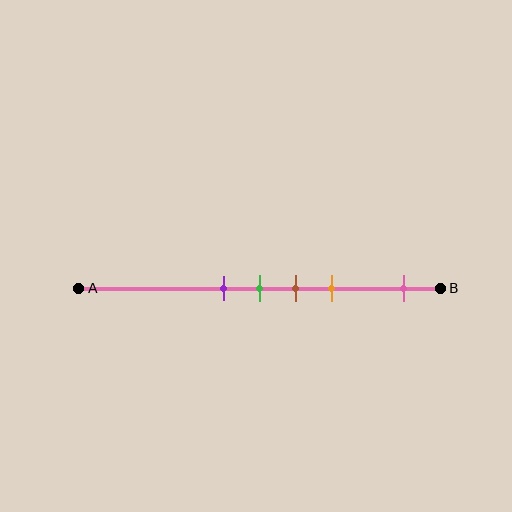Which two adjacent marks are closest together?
The purple and green marks are the closest adjacent pair.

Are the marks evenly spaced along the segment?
No, the marks are not evenly spaced.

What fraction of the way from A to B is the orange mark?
The orange mark is approximately 70% (0.7) of the way from A to B.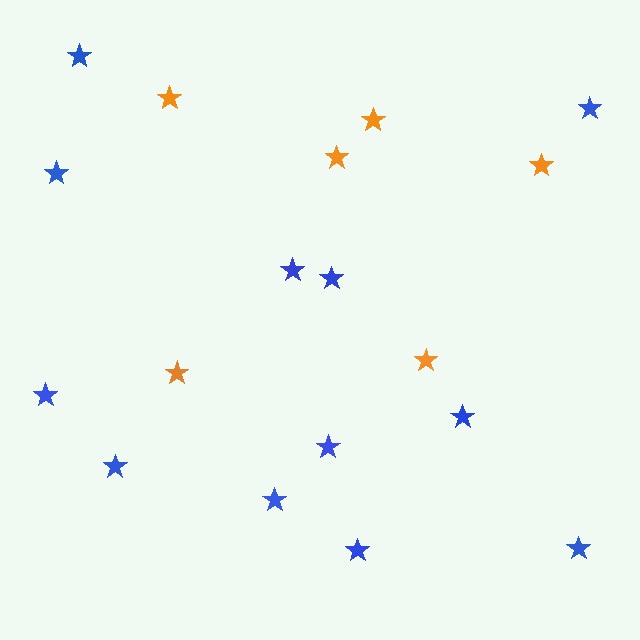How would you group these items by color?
There are 2 groups: one group of blue stars (12) and one group of orange stars (6).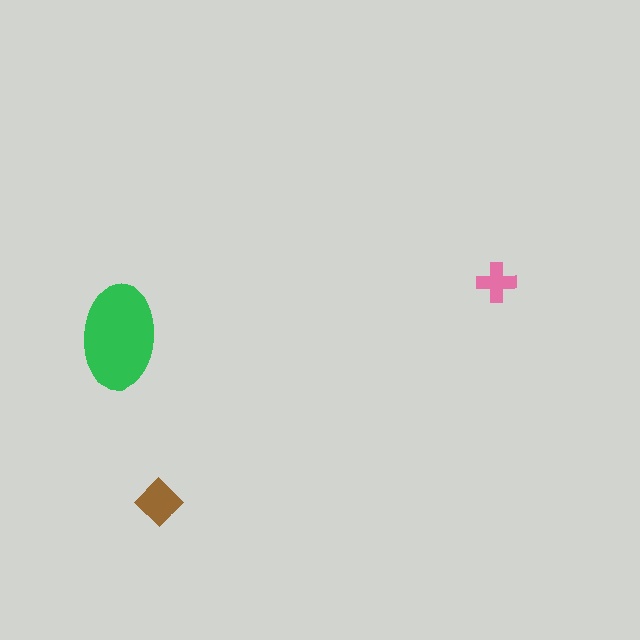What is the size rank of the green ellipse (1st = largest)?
1st.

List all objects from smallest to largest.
The pink cross, the brown diamond, the green ellipse.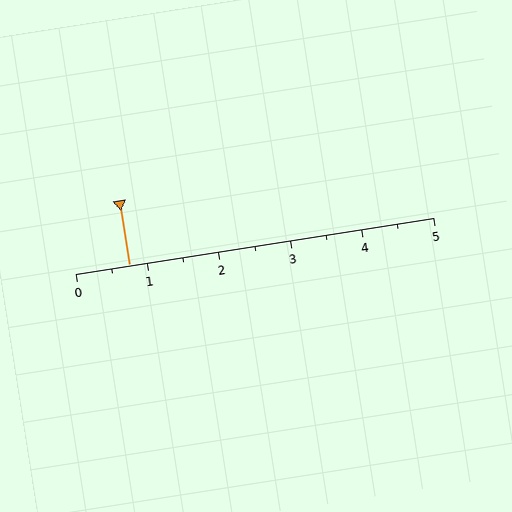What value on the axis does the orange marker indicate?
The marker indicates approximately 0.8.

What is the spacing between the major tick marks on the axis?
The major ticks are spaced 1 apart.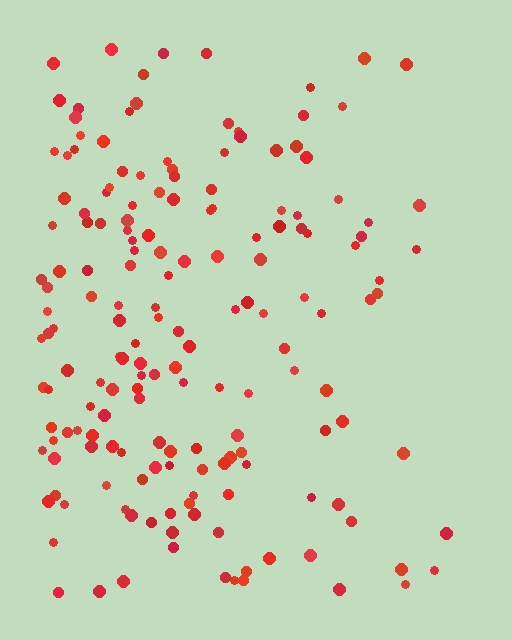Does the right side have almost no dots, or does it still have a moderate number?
Still a moderate number, just noticeably fewer than the left.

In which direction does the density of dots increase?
From right to left, with the left side densest.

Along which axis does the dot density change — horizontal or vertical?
Horizontal.